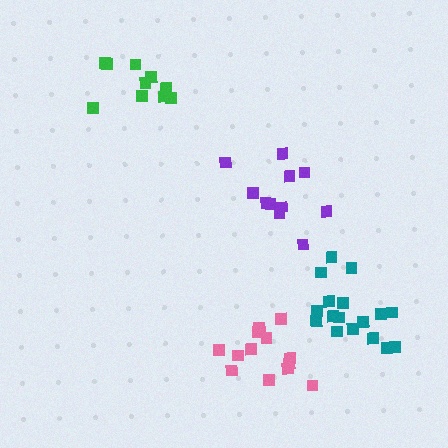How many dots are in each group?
Group 1: 11 dots, Group 2: 11 dots, Group 3: 17 dots, Group 4: 13 dots (52 total).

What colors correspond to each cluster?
The clusters are colored: purple, green, teal, pink.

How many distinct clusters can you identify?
There are 4 distinct clusters.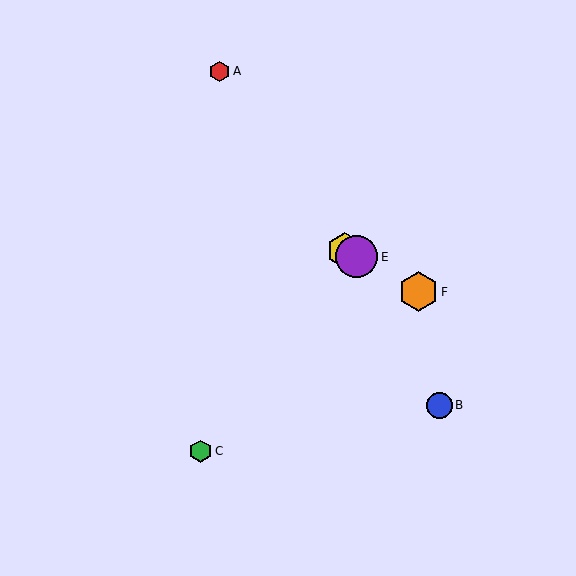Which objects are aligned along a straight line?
Objects D, E, F are aligned along a straight line.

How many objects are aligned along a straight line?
3 objects (D, E, F) are aligned along a straight line.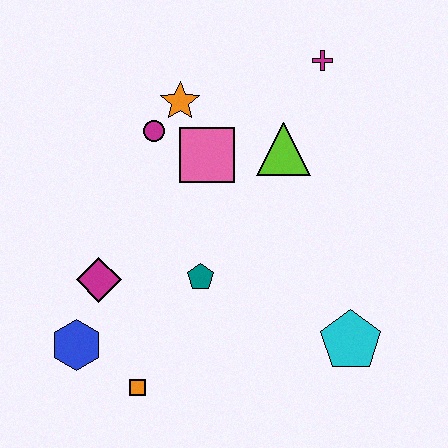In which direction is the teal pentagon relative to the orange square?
The teal pentagon is above the orange square.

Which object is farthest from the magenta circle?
The cyan pentagon is farthest from the magenta circle.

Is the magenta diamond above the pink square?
No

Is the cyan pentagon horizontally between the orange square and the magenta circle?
No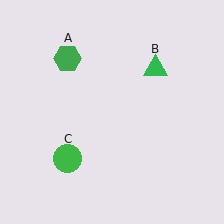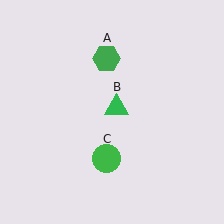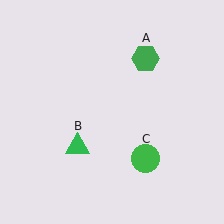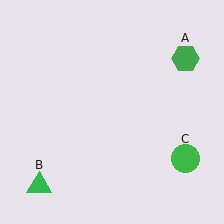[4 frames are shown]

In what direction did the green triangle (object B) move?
The green triangle (object B) moved down and to the left.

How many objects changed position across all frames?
3 objects changed position: green hexagon (object A), green triangle (object B), green circle (object C).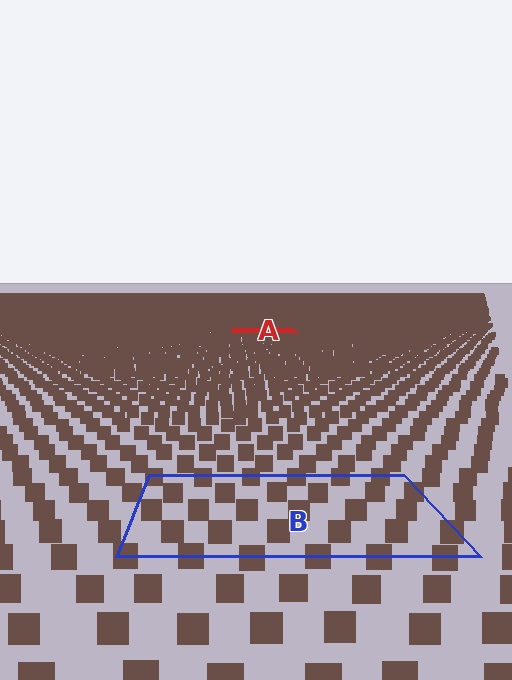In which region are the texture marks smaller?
The texture marks are smaller in region A, because it is farther away.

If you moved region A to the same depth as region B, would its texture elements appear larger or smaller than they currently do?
They would appear larger. At a closer depth, the same texture elements are projected at a bigger on-screen size.